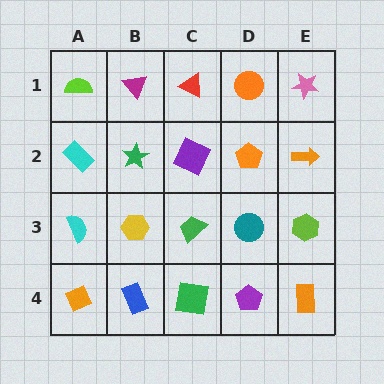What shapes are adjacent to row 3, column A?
A cyan rectangle (row 2, column A), an orange diamond (row 4, column A), a yellow hexagon (row 3, column B).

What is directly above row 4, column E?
A lime hexagon.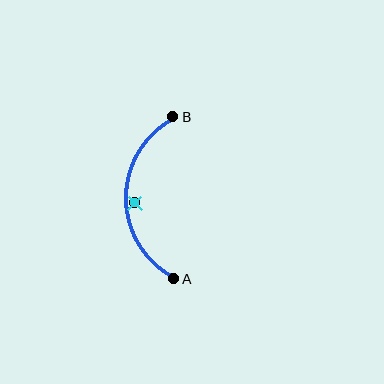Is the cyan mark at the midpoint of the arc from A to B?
No — the cyan mark does not lie on the arc at all. It sits slightly inside the curve.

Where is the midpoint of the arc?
The arc midpoint is the point on the curve farthest from the straight line joining A and B. It sits to the left of that line.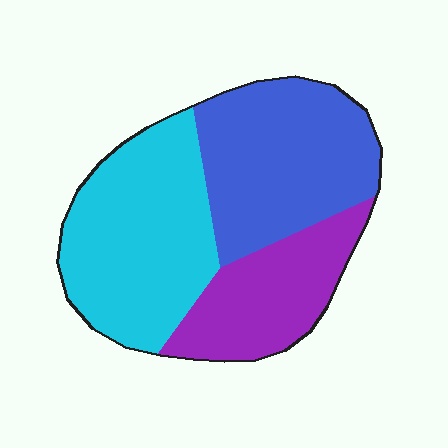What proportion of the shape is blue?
Blue takes up between a quarter and a half of the shape.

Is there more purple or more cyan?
Cyan.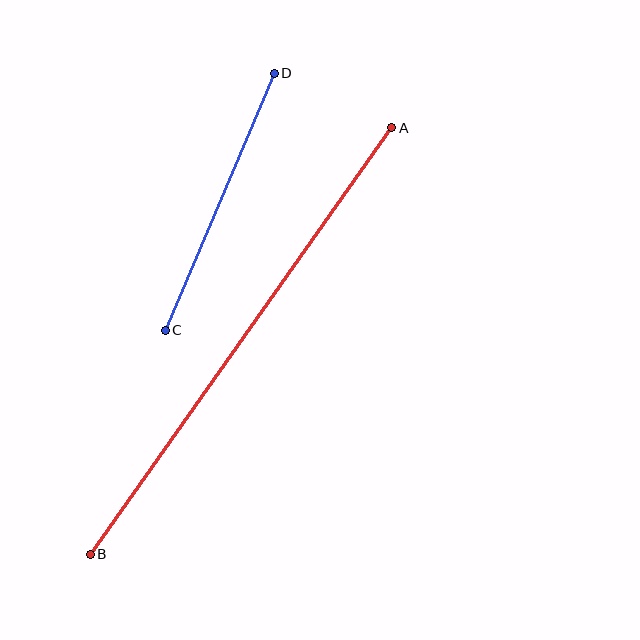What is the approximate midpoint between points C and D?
The midpoint is at approximately (220, 202) pixels.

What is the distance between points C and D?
The distance is approximately 279 pixels.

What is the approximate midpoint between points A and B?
The midpoint is at approximately (241, 341) pixels.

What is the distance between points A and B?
The distance is approximately 522 pixels.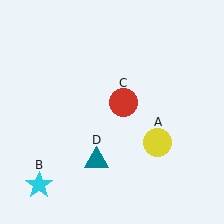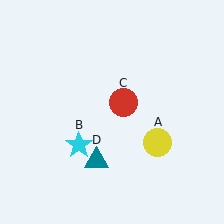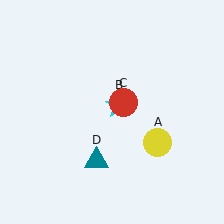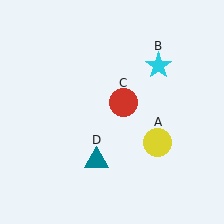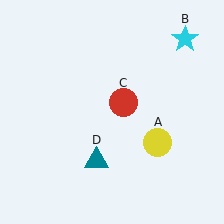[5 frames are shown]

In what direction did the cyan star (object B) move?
The cyan star (object B) moved up and to the right.